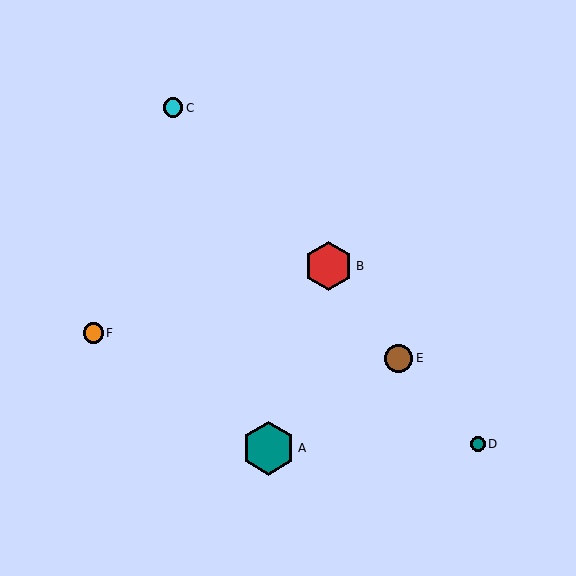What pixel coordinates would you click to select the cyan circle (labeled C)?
Click at (173, 108) to select the cyan circle C.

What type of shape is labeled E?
Shape E is a brown circle.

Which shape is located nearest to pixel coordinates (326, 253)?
The red hexagon (labeled B) at (328, 266) is nearest to that location.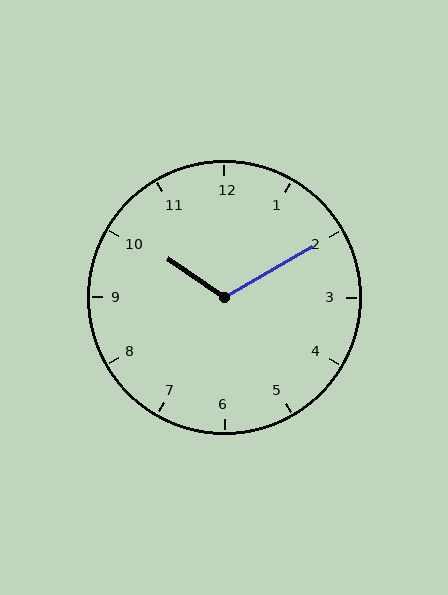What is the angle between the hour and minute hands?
Approximately 115 degrees.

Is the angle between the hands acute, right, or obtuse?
It is obtuse.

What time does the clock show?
10:10.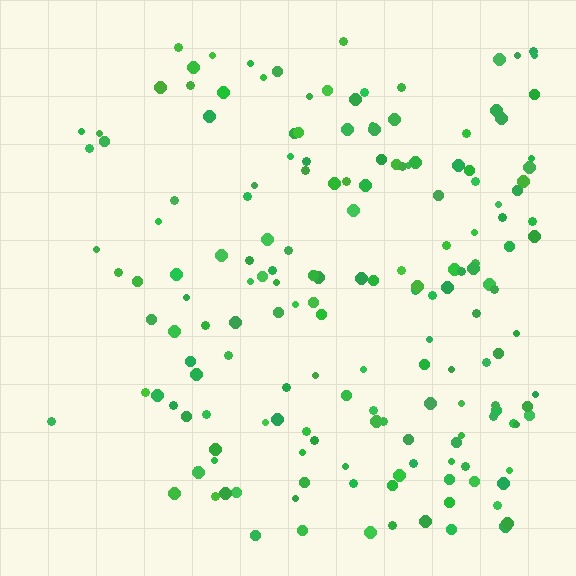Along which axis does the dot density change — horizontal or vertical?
Horizontal.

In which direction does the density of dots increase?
From left to right, with the right side densest.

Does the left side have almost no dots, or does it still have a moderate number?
Still a moderate number, just noticeably fewer than the right.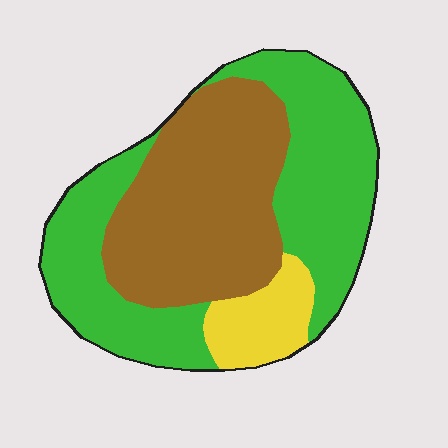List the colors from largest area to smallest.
From largest to smallest: green, brown, yellow.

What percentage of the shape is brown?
Brown takes up about two fifths (2/5) of the shape.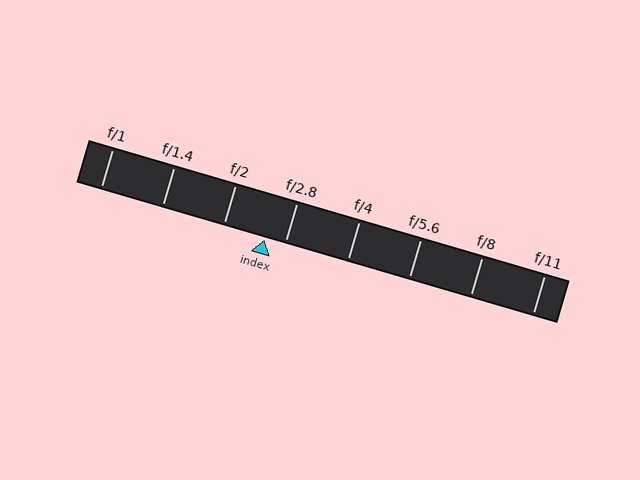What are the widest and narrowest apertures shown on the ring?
The widest aperture shown is f/1 and the narrowest is f/11.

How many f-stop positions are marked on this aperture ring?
There are 8 f-stop positions marked.